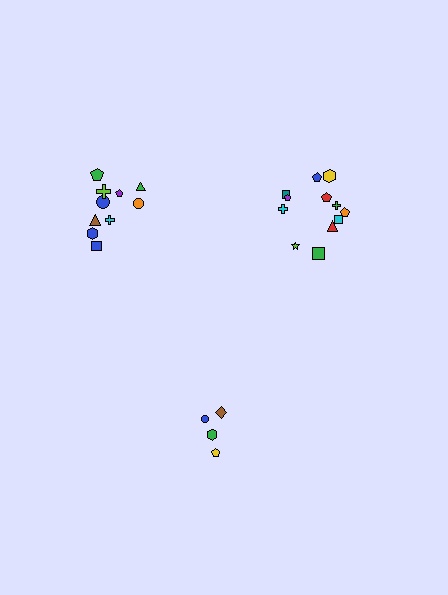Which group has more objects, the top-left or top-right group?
The top-right group.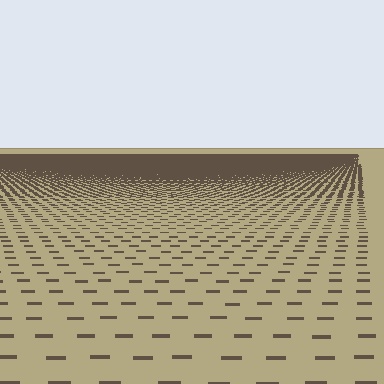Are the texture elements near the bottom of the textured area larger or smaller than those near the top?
Larger. Near the bottom, elements are closer to the viewer and appear at a bigger on-screen size.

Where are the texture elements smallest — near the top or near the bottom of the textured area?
Near the top.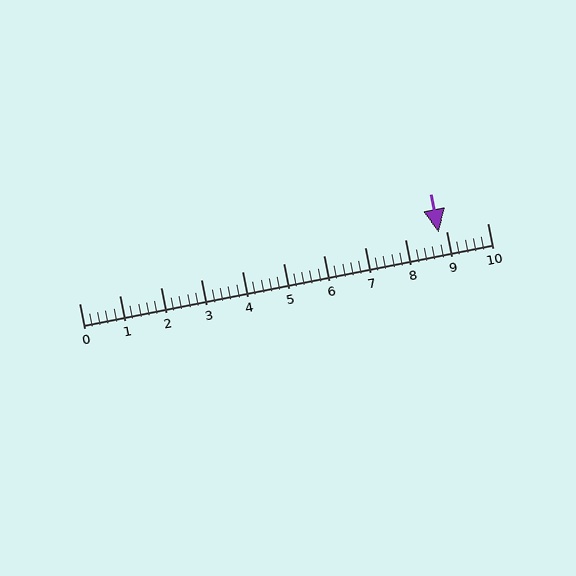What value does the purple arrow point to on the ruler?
The purple arrow points to approximately 8.8.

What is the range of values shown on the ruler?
The ruler shows values from 0 to 10.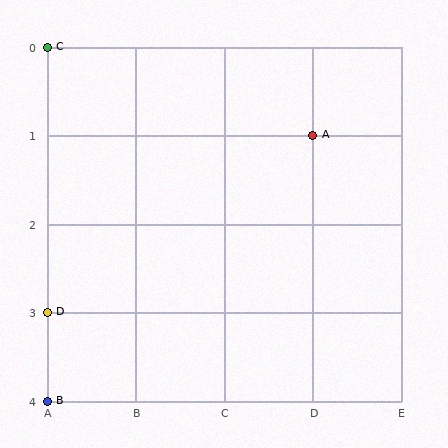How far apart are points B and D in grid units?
Points B and D are 1 row apart.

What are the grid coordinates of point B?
Point B is at grid coordinates (A, 4).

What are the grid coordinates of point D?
Point D is at grid coordinates (A, 3).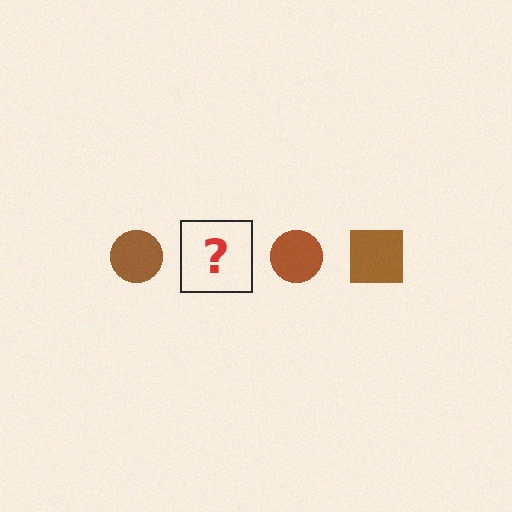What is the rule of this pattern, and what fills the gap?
The rule is that the pattern cycles through circle, square shapes in brown. The gap should be filled with a brown square.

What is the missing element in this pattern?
The missing element is a brown square.